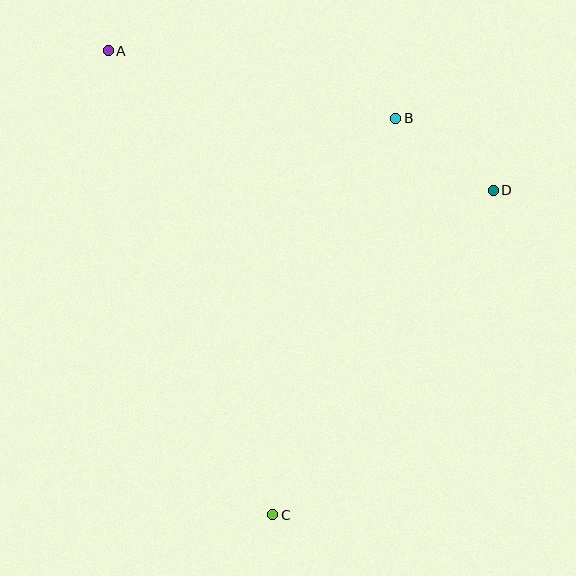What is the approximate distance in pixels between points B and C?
The distance between B and C is approximately 415 pixels.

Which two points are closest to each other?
Points B and D are closest to each other.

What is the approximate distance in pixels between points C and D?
The distance between C and D is approximately 392 pixels.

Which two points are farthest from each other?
Points A and C are farthest from each other.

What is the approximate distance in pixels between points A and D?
The distance between A and D is approximately 409 pixels.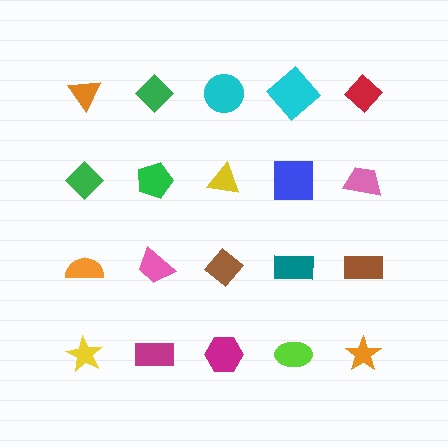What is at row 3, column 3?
A brown diamond.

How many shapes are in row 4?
5 shapes.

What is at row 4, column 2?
A magenta rectangle.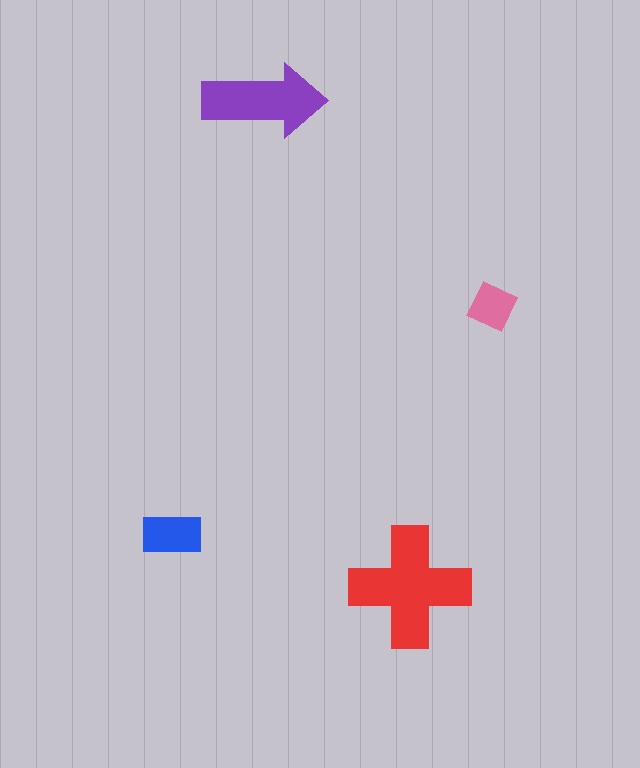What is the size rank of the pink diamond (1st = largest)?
4th.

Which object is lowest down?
The red cross is bottommost.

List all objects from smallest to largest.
The pink diamond, the blue rectangle, the purple arrow, the red cross.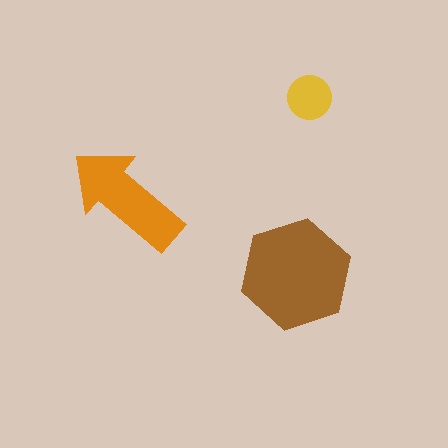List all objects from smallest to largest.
The yellow circle, the orange arrow, the brown hexagon.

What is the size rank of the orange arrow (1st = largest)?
2nd.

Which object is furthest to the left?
The orange arrow is leftmost.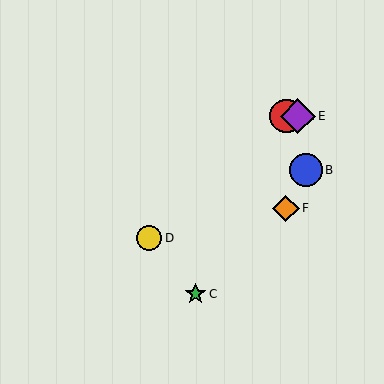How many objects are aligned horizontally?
2 objects (A, E) are aligned horizontally.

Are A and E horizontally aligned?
Yes, both are at y≈116.